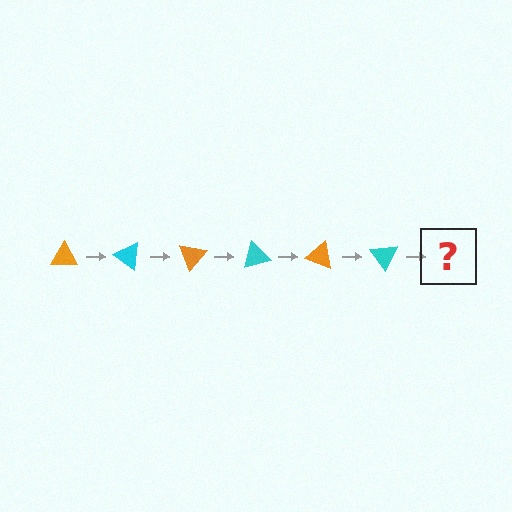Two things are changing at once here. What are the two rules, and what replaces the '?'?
The two rules are that it rotates 35 degrees each step and the color cycles through orange and cyan. The '?' should be an orange triangle, rotated 210 degrees from the start.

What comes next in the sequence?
The next element should be an orange triangle, rotated 210 degrees from the start.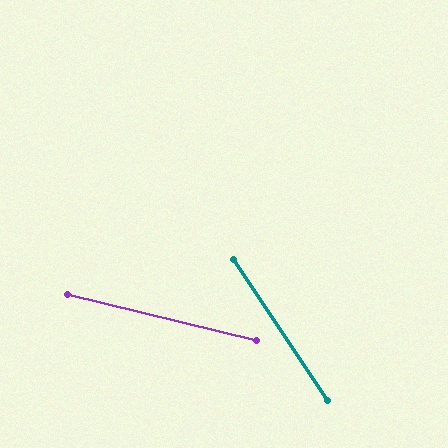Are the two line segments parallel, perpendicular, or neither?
Neither parallel nor perpendicular — they differ by about 43°.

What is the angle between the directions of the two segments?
Approximately 43 degrees.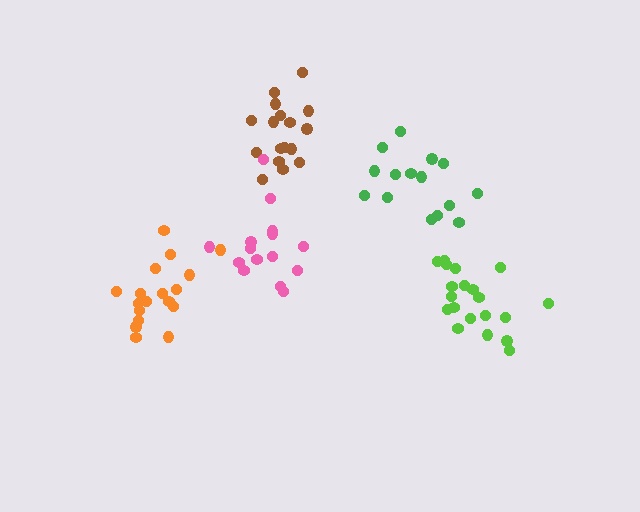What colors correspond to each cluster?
The clusters are colored: orange, brown, green, pink, lime.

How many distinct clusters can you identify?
There are 5 distinct clusters.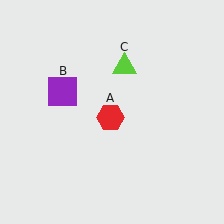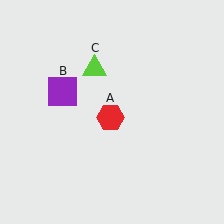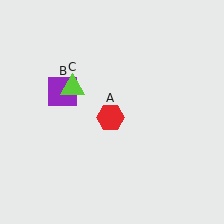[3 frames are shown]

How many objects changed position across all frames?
1 object changed position: lime triangle (object C).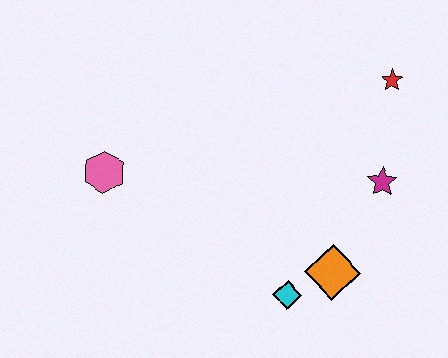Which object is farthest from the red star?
The pink hexagon is farthest from the red star.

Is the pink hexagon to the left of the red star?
Yes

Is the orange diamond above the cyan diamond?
Yes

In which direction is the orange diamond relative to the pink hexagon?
The orange diamond is to the right of the pink hexagon.